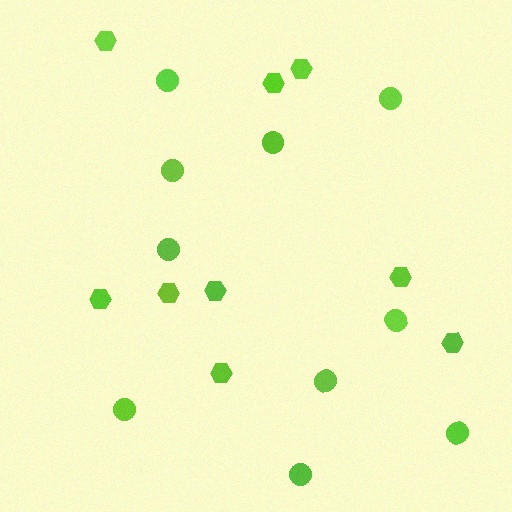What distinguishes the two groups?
There are 2 groups: one group of hexagons (9) and one group of circles (10).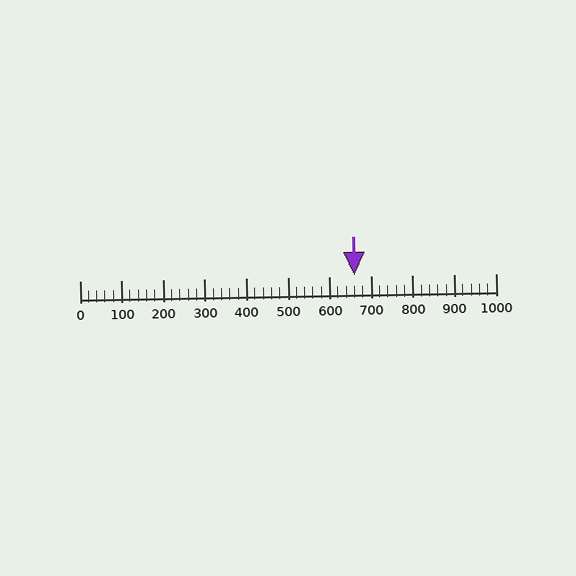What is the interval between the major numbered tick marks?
The major tick marks are spaced 100 units apart.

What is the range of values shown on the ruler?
The ruler shows values from 0 to 1000.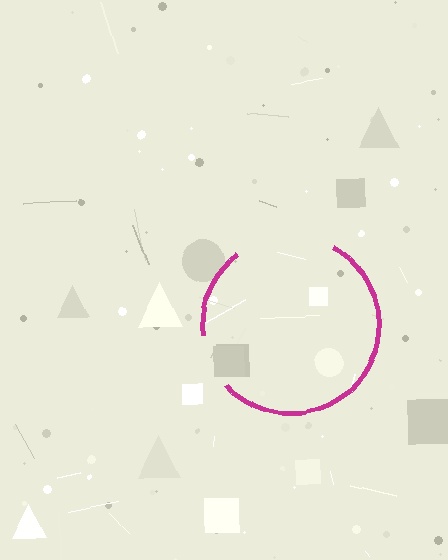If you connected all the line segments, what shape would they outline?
They would outline a circle.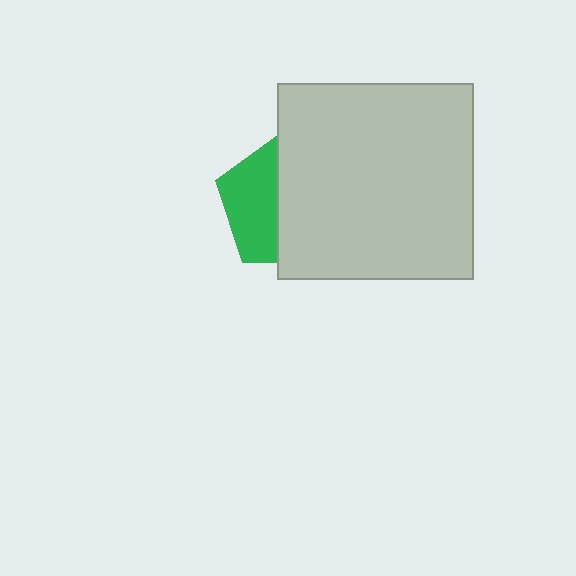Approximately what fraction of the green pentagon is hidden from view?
Roughly 58% of the green pentagon is hidden behind the light gray square.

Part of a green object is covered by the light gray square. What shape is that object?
It is a pentagon.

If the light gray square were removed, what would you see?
You would see the complete green pentagon.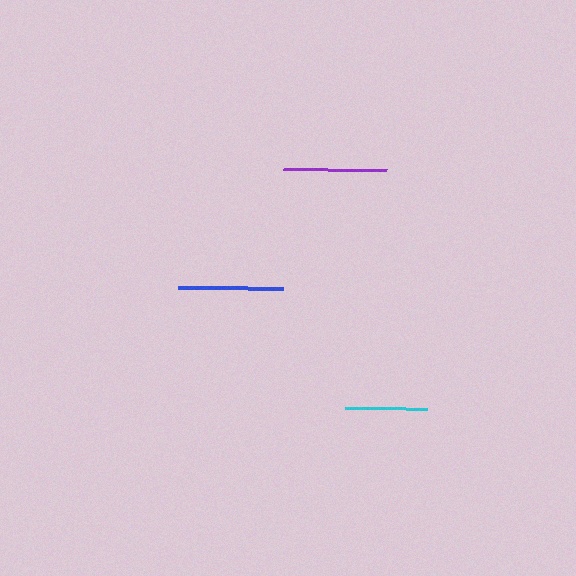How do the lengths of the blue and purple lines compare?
The blue and purple lines are approximately the same length.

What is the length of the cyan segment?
The cyan segment is approximately 82 pixels long.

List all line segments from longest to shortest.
From longest to shortest: blue, purple, cyan.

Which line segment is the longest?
The blue line is the longest at approximately 105 pixels.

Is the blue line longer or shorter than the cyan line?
The blue line is longer than the cyan line.